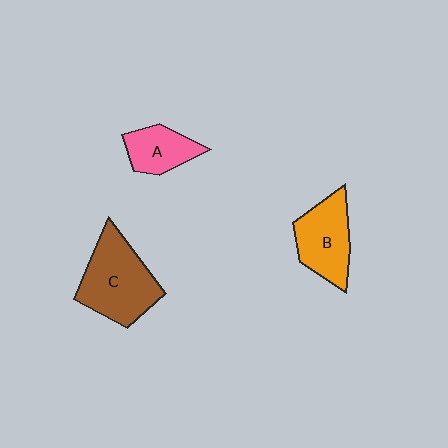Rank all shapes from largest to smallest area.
From largest to smallest: C (brown), B (orange), A (pink).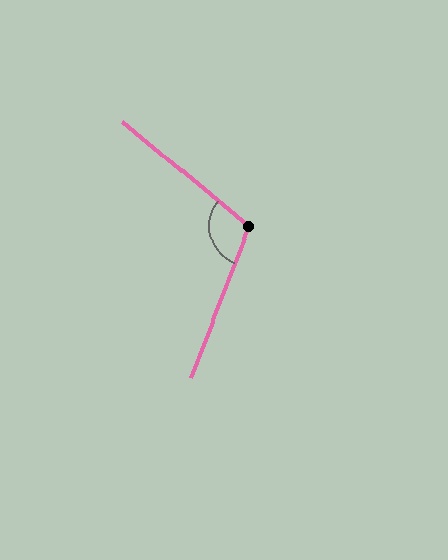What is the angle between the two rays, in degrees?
Approximately 108 degrees.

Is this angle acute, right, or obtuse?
It is obtuse.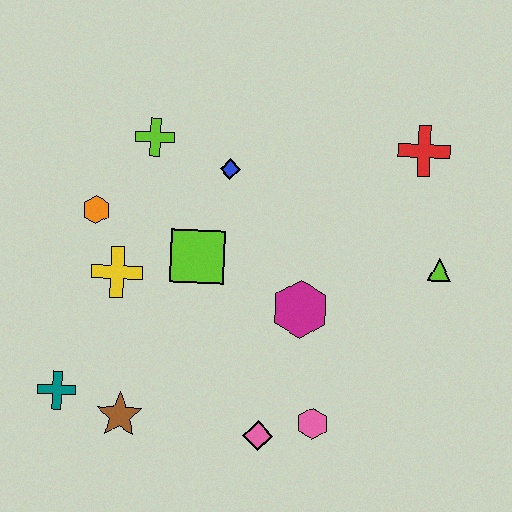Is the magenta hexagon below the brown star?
No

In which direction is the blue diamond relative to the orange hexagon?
The blue diamond is to the right of the orange hexagon.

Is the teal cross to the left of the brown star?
Yes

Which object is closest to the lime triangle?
The red cross is closest to the lime triangle.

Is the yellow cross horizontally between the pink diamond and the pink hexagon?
No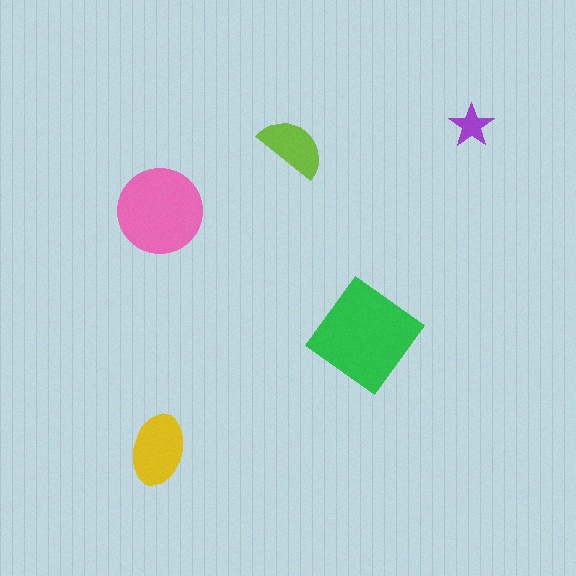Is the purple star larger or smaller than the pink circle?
Smaller.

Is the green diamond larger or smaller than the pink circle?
Larger.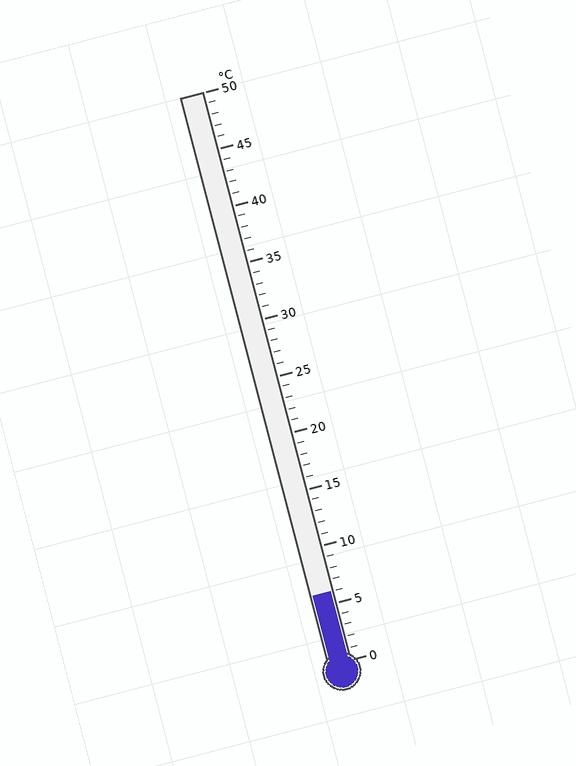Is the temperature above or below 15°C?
The temperature is below 15°C.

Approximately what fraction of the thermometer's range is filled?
The thermometer is filled to approximately 10% of its range.